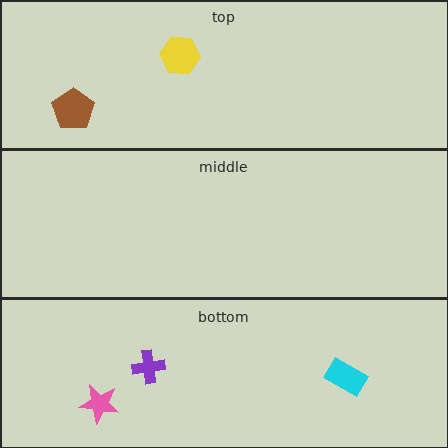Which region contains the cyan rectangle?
The bottom region.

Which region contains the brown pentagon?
The top region.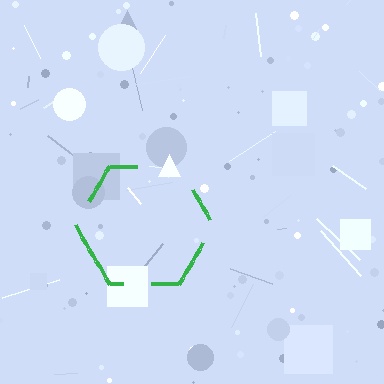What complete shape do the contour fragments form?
The contour fragments form a hexagon.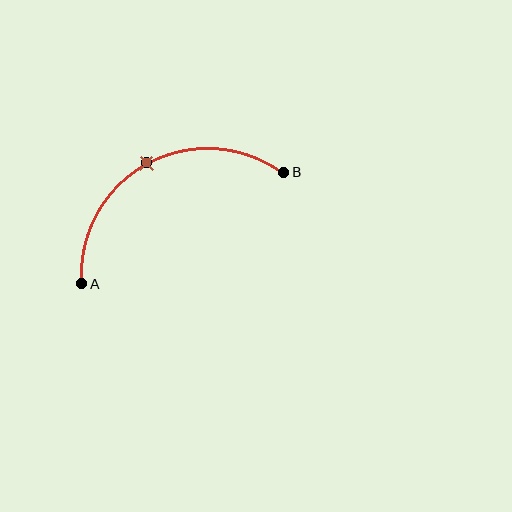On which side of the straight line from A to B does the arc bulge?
The arc bulges above the straight line connecting A and B.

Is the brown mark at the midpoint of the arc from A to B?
Yes. The brown mark lies on the arc at equal arc-length from both A and B — it is the arc midpoint.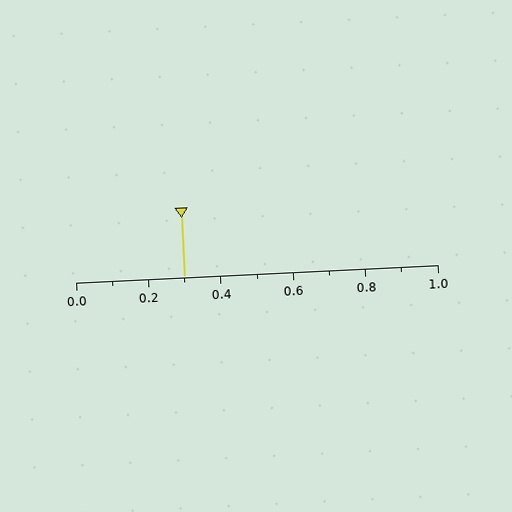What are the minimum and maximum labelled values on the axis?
The axis runs from 0.0 to 1.0.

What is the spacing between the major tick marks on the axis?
The major ticks are spaced 0.2 apart.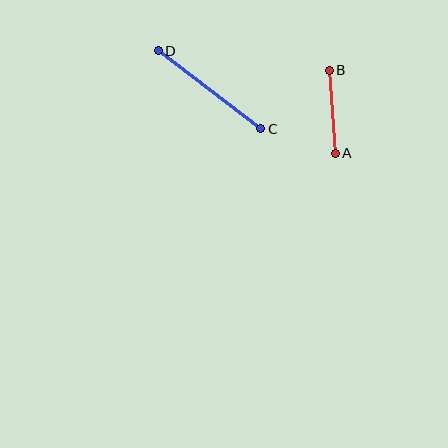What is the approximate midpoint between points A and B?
The midpoint is at approximately (332, 112) pixels.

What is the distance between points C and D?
The distance is approximately 129 pixels.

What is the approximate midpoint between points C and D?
The midpoint is at approximately (209, 90) pixels.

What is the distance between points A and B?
The distance is approximately 84 pixels.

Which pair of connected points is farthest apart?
Points C and D are farthest apart.